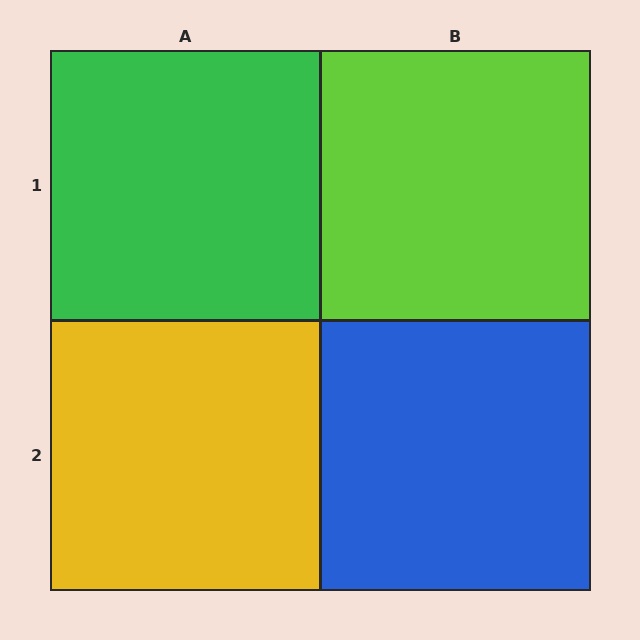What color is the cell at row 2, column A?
Yellow.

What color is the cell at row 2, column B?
Blue.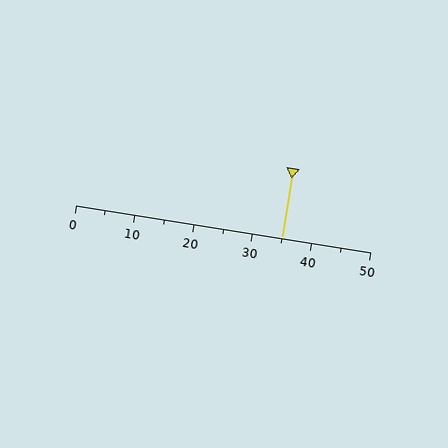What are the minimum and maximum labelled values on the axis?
The axis runs from 0 to 50.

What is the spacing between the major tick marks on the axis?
The major ticks are spaced 10 apart.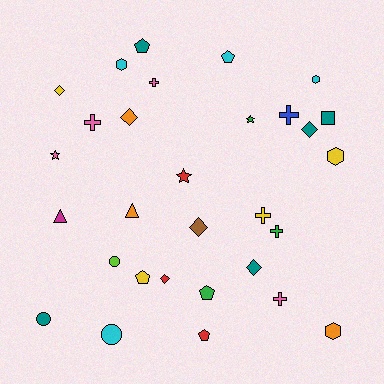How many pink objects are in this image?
There are 4 pink objects.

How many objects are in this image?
There are 30 objects.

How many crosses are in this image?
There are 6 crosses.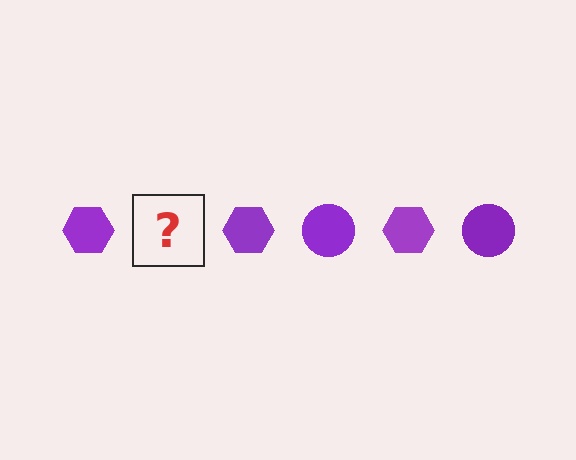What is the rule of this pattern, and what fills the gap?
The rule is that the pattern cycles through hexagon, circle shapes in purple. The gap should be filled with a purple circle.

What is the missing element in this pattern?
The missing element is a purple circle.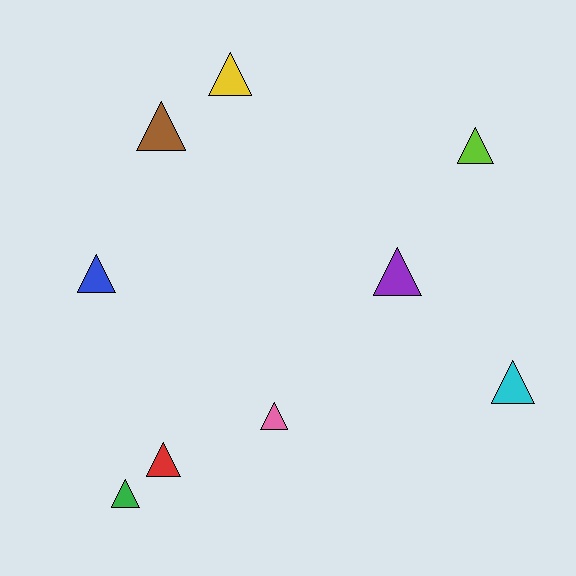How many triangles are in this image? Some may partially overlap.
There are 9 triangles.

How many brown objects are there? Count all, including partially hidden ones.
There is 1 brown object.